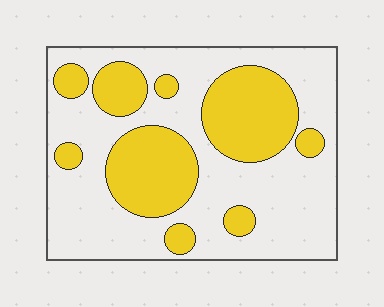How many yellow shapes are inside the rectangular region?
9.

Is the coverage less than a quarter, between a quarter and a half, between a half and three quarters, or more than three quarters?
Between a quarter and a half.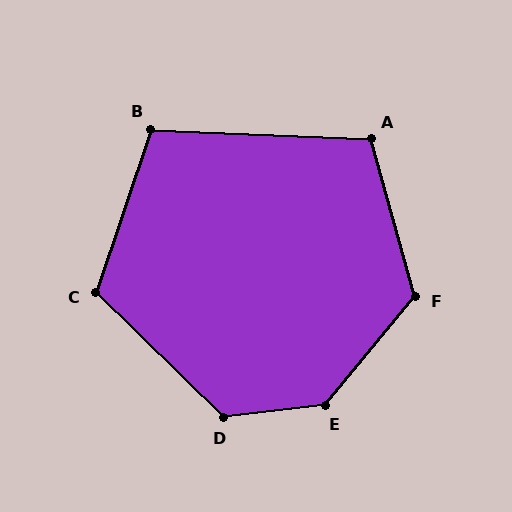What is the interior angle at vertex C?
Approximately 115 degrees (obtuse).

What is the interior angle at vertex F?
Approximately 125 degrees (obtuse).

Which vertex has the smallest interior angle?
B, at approximately 106 degrees.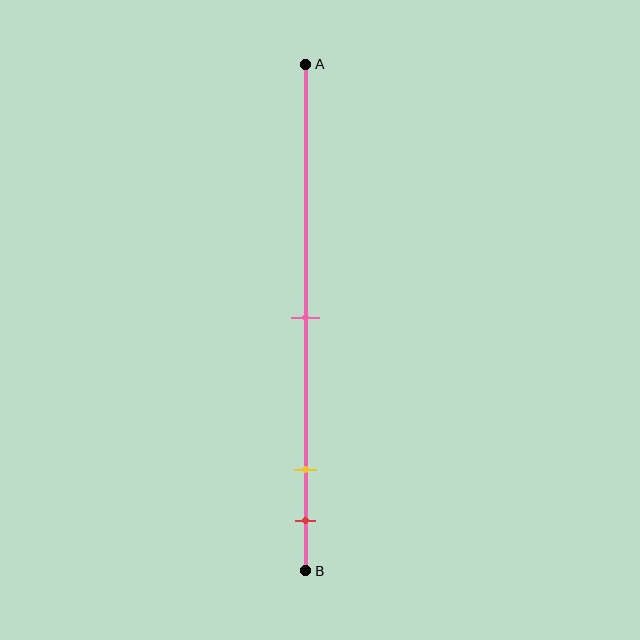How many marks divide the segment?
There are 3 marks dividing the segment.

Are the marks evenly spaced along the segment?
No, the marks are not evenly spaced.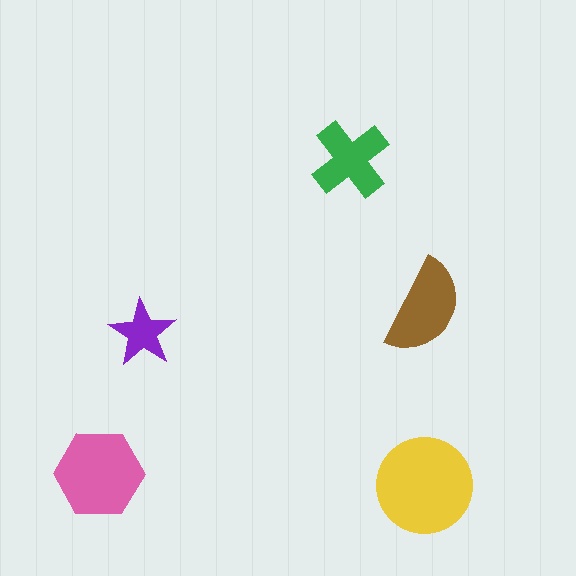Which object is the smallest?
The purple star.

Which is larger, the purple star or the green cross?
The green cross.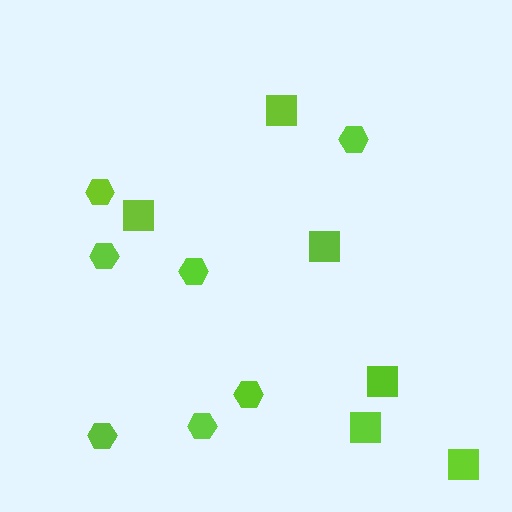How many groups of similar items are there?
There are 2 groups: one group of hexagons (7) and one group of squares (6).